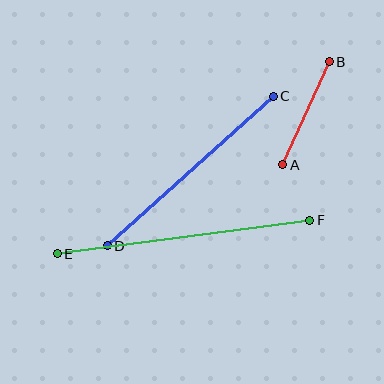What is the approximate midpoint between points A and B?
The midpoint is at approximately (306, 113) pixels.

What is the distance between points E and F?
The distance is approximately 254 pixels.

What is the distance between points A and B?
The distance is approximately 113 pixels.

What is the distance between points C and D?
The distance is approximately 223 pixels.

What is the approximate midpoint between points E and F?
The midpoint is at approximately (183, 237) pixels.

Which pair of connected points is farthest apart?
Points E and F are farthest apart.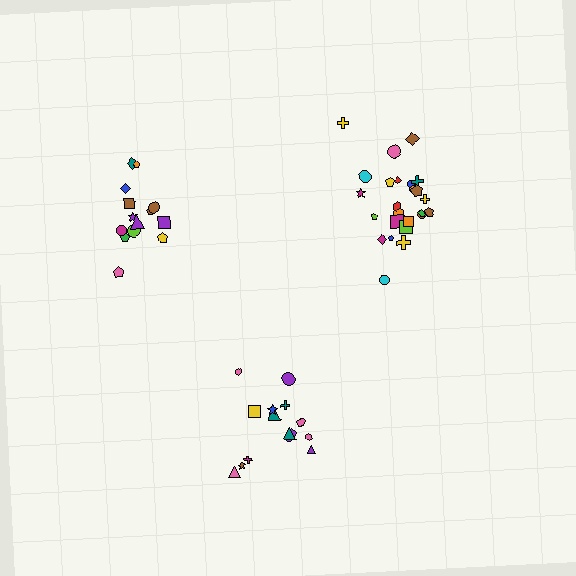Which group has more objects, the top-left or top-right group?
The top-right group.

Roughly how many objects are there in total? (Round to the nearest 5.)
Roughly 55 objects in total.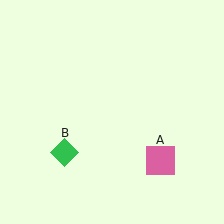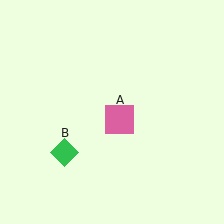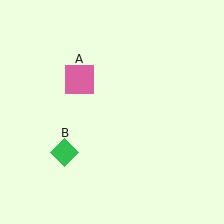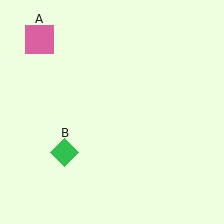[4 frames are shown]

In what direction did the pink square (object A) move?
The pink square (object A) moved up and to the left.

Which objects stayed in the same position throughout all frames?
Green diamond (object B) remained stationary.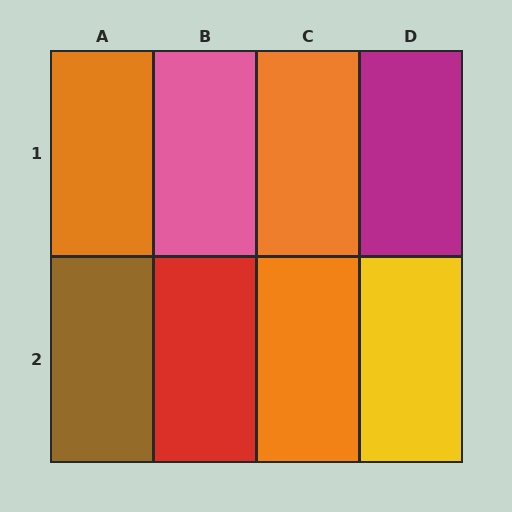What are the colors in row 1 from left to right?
Orange, pink, orange, magenta.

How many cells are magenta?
1 cell is magenta.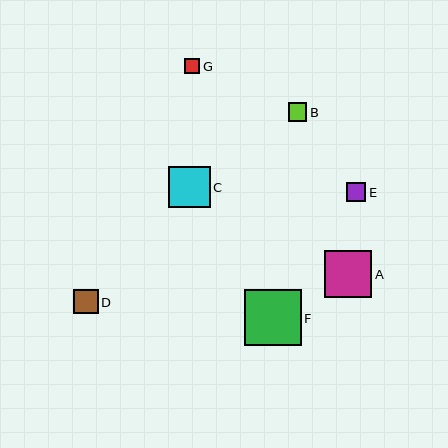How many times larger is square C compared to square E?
Square C is approximately 2.2 times the size of square E.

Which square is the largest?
Square F is the largest with a size of approximately 56 pixels.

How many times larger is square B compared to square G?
Square B is approximately 1.2 times the size of square G.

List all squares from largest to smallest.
From largest to smallest: F, A, C, D, E, B, G.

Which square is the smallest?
Square G is the smallest with a size of approximately 15 pixels.